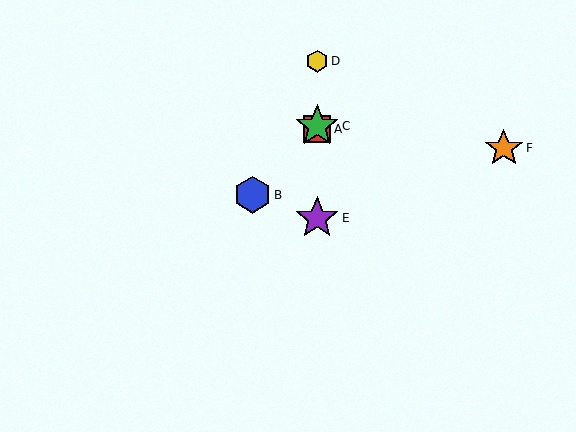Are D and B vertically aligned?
No, D is at x≈317 and B is at x≈253.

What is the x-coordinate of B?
Object B is at x≈253.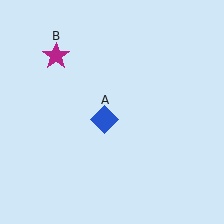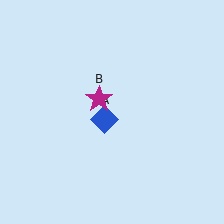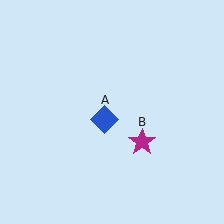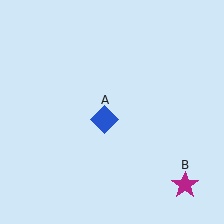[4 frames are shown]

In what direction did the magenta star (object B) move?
The magenta star (object B) moved down and to the right.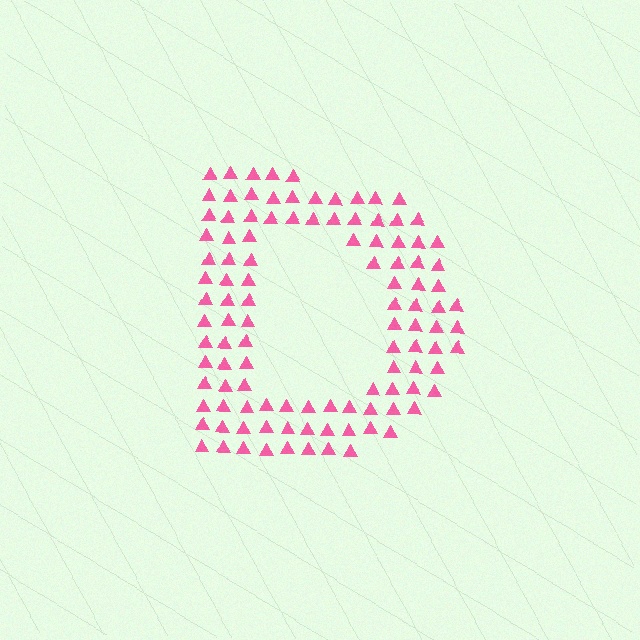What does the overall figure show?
The overall figure shows the letter D.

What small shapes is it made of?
It is made of small triangles.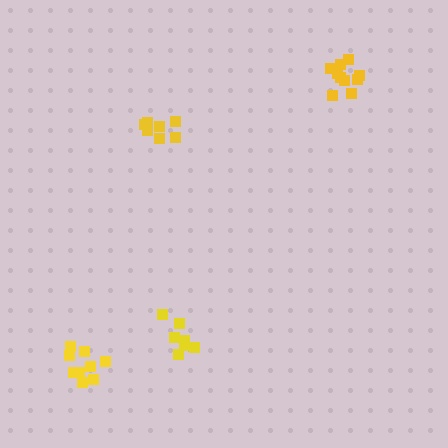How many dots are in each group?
Group 1: 7 dots, Group 2: 9 dots, Group 3: 8 dots, Group 4: 10 dots (34 total).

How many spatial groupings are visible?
There are 4 spatial groupings.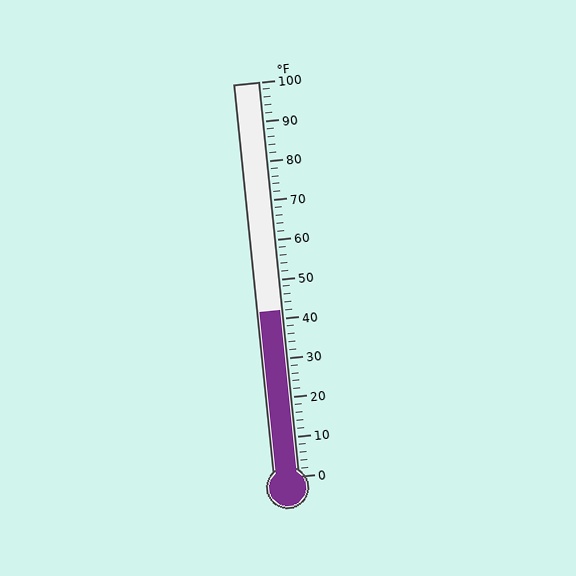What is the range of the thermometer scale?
The thermometer scale ranges from 0°F to 100°F.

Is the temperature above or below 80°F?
The temperature is below 80°F.